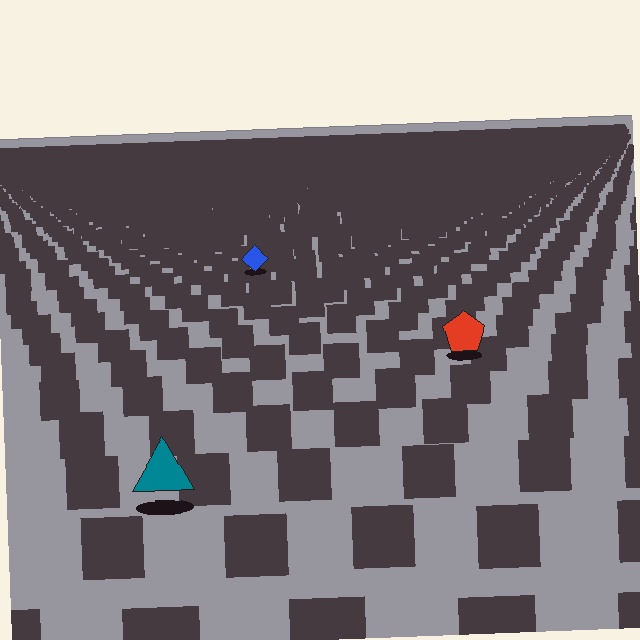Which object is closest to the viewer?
The teal triangle is closest. The texture marks near it are larger and more spread out.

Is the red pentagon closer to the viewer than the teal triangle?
No. The teal triangle is closer — you can tell from the texture gradient: the ground texture is coarser near it.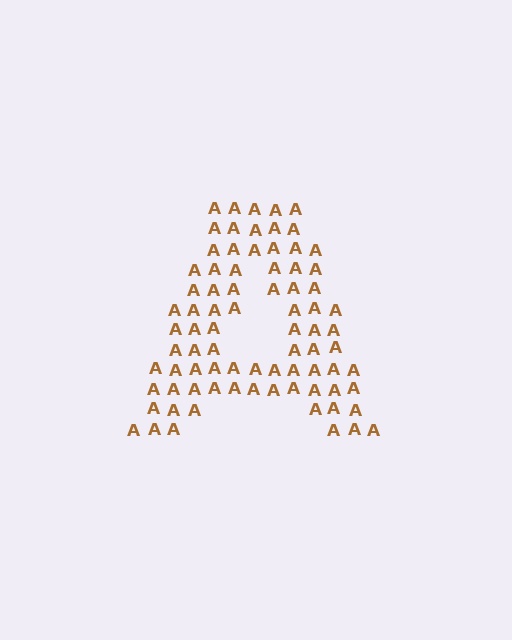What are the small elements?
The small elements are letter A's.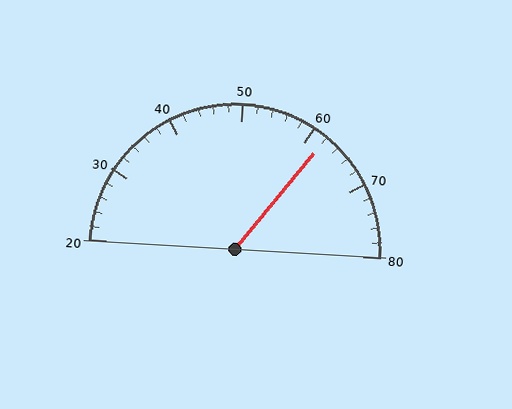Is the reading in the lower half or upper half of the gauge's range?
The reading is in the upper half of the range (20 to 80).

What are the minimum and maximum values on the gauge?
The gauge ranges from 20 to 80.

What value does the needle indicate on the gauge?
The needle indicates approximately 62.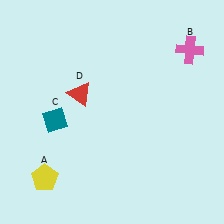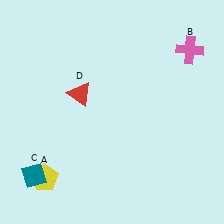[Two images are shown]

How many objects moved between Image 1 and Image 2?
1 object moved between the two images.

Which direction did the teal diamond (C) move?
The teal diamond (C) moved down.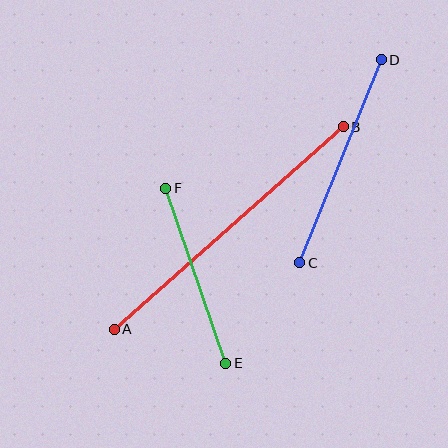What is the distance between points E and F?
The distance is approximately 185 pixels.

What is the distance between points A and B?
The distance is approximately 306 pixels.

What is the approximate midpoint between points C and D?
The midpoint is at approximately (341, 161) pixels.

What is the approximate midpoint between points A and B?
The midpoint is at approximately (229, 228) pixels.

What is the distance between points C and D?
The distance is approximately 219 pixels.